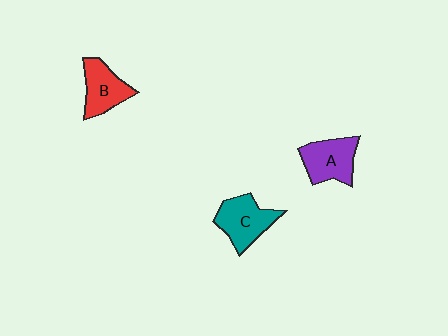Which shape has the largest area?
Shape C (teal).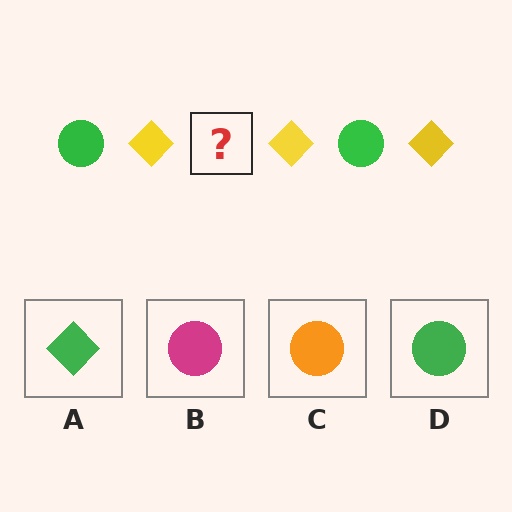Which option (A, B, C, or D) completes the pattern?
D.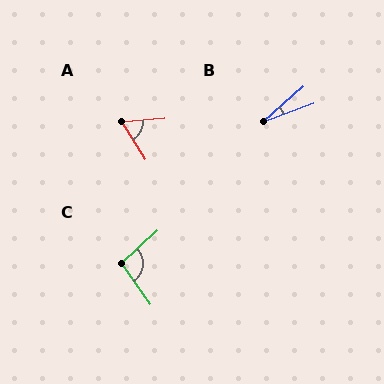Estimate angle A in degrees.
Approximately 62 degrees.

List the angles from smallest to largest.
B (21°), A (62°), C (98°).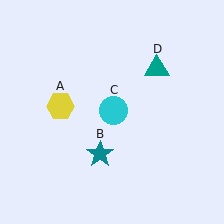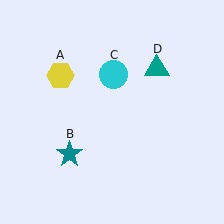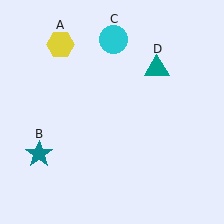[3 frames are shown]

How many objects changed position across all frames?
3 objects changed position: yellow hexagon (object A), teal star (object B), cyan circle (object C).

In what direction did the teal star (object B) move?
The teal star (object B) moved left.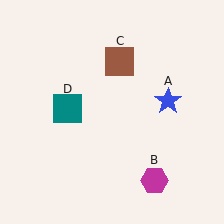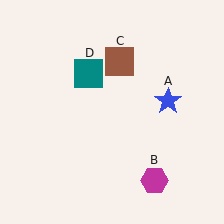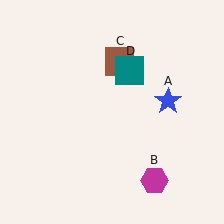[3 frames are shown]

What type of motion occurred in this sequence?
The teal square (object D) rotated clockwise around the center of the scene.